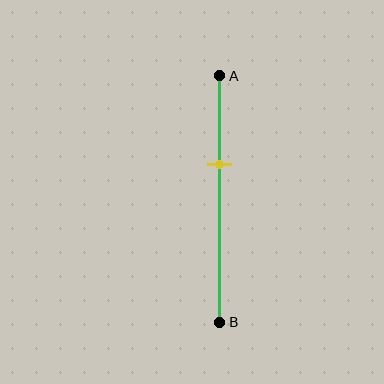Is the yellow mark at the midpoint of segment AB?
No, the mark is at about 35% from A, not at the 50% midpoint.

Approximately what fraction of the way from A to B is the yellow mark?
The yellow mark is approximately 35% of the way from A to B.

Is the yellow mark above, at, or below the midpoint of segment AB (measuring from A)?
The yellow mark is above the midpoint of segment AB.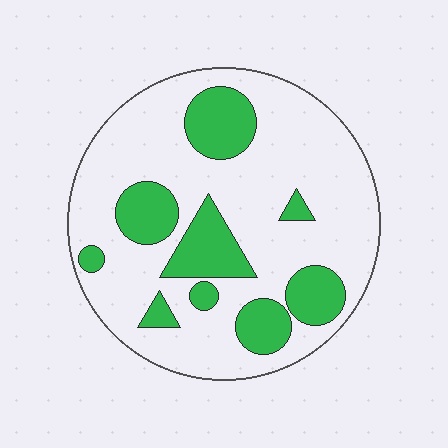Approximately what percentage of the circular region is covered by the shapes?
Approximately 25%.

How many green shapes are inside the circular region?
9.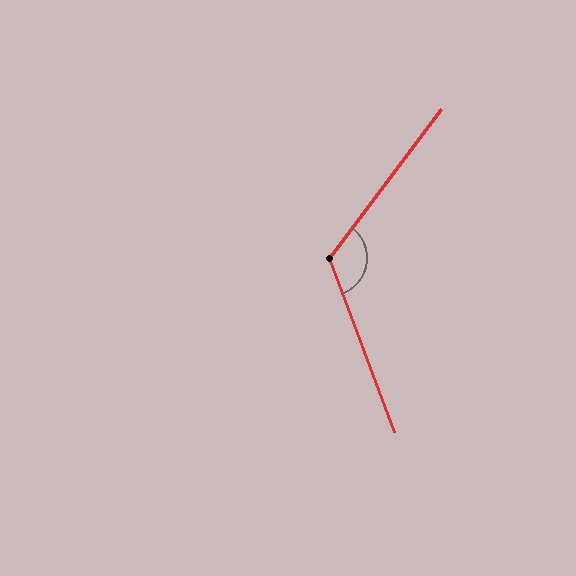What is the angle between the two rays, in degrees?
Approximately 122 degrees.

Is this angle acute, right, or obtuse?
It is obtuse.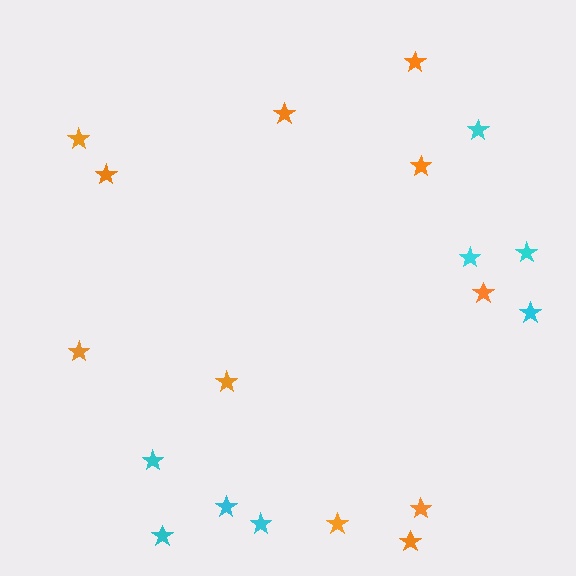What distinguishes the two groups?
There are 2 groups: one group of orange stars (11) and one group of cyan stars (8).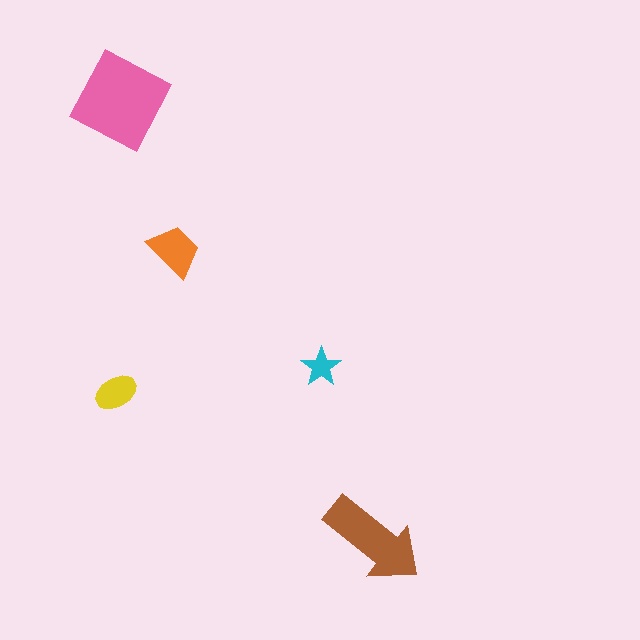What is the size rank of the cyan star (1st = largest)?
5th.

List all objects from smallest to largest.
The cyan star, the yellow ellipse, the orange trapezoid, the brown arrow, the pink square.